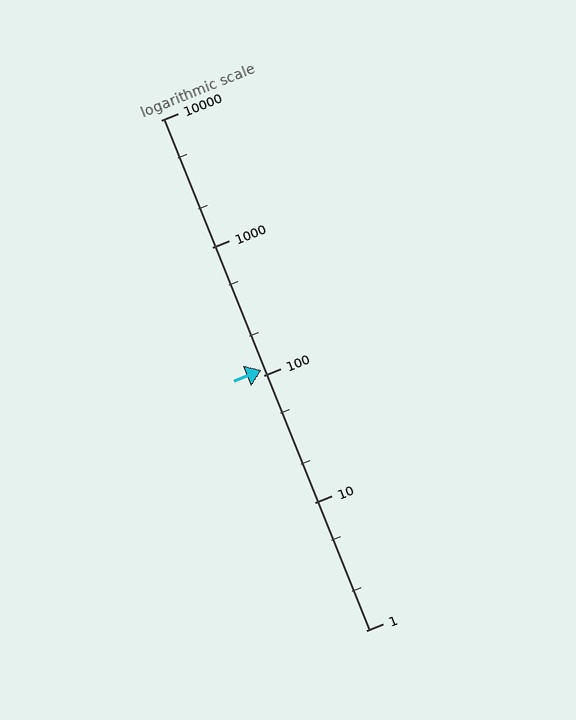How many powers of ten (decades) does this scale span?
The scale spans 4 decades, from 1 to 10000.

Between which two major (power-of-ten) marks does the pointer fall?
The pointer is between 100 and 1000.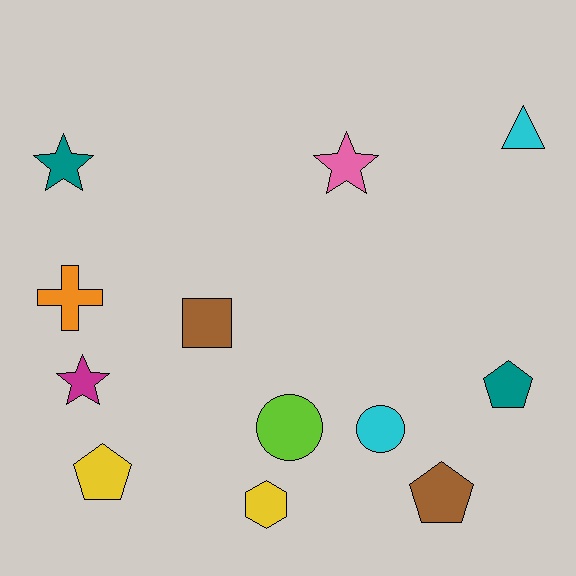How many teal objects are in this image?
There are 2 teal objects.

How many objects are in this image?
There are 12 objects.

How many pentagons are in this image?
There are 3 pentagons.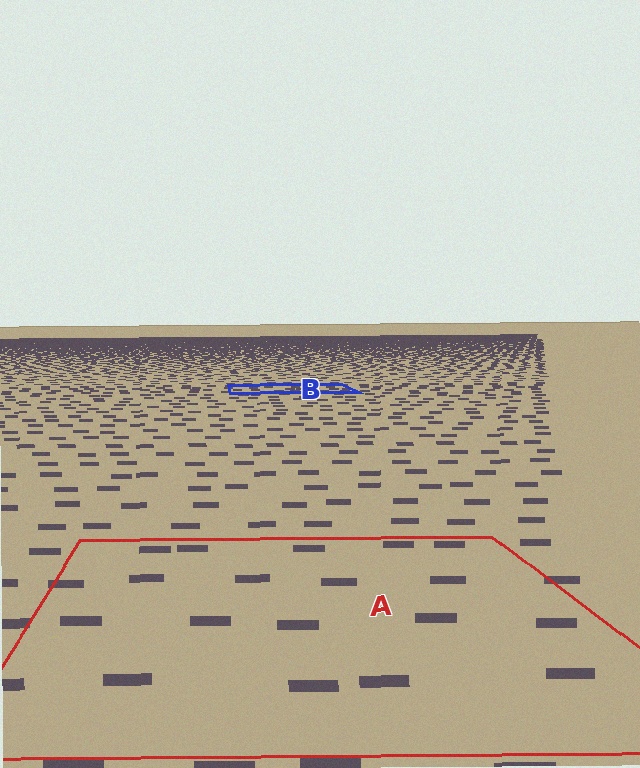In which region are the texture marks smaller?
The texture marks are smaller in region B, because it is farther away.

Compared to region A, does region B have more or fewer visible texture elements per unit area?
Region B has more texture elements per unit area — they are packed more densely because it is farther away.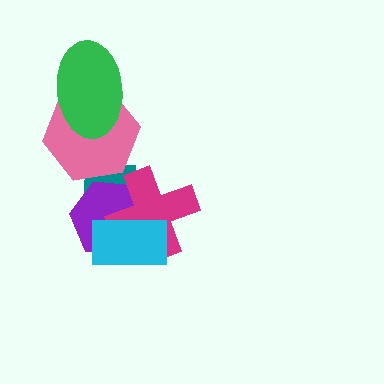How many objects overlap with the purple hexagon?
3 objects overlap with the purple hexagon.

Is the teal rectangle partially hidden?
Yes, it is partially covered by another shape.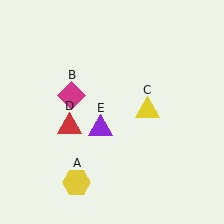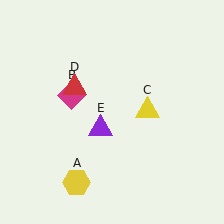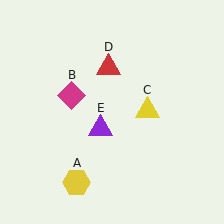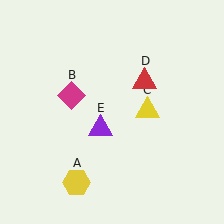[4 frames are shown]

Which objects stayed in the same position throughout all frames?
Yellow hexagon (object A) and magenta diamond (object B) and yellow triangle (object C) and purple triangle (object E) remained stationary.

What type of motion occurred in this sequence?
The red triangle (object D) rotated clockwise around the center of the scene.